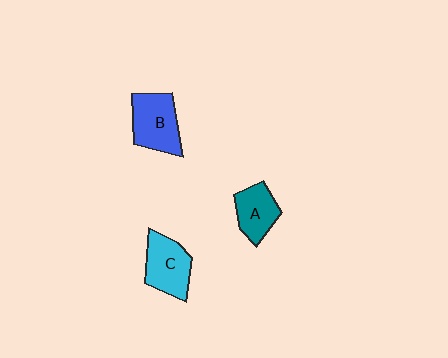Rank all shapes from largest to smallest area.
From largest to smallest: B (blue), C (cyan), A (teal).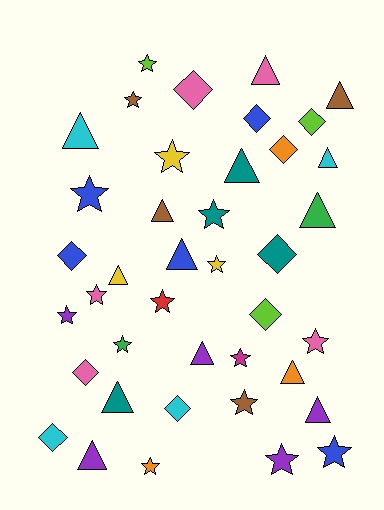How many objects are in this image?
There are 40 objects.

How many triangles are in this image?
There are 14 triangles.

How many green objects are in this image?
There are 2 green objects.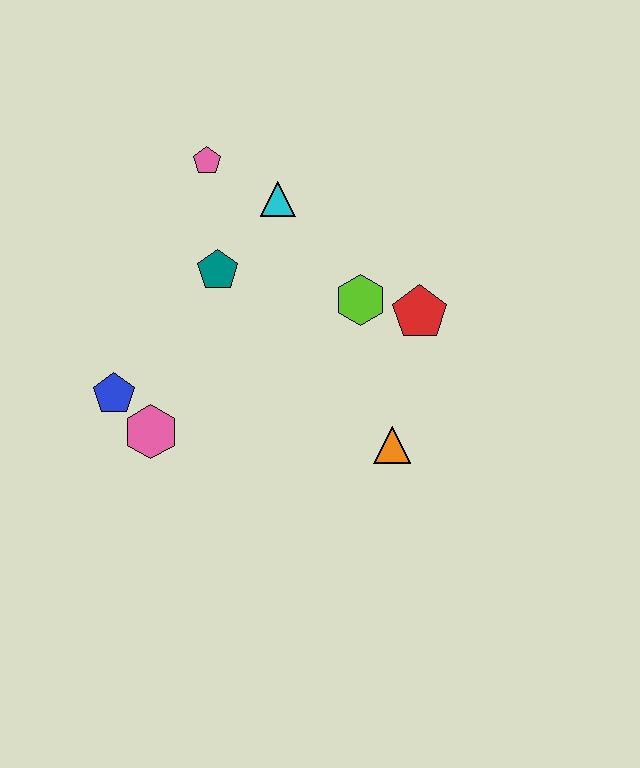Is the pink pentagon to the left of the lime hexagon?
Yes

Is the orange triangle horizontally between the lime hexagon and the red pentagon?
Yes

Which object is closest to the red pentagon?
The lime hexagon is closest to the red pentagon.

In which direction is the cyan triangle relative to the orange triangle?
The cyan triangle is above the orange triangle.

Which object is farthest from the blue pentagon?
The red pentagon is farthest from the blue pentagon.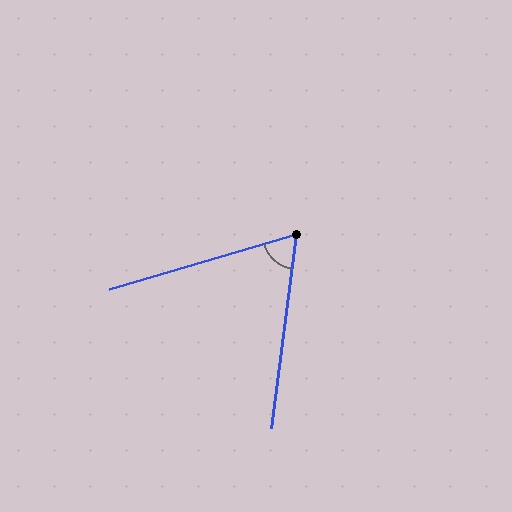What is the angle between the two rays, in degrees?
Approximately 66 degrees.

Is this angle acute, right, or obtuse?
It is acute.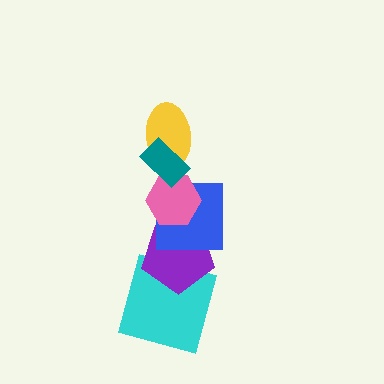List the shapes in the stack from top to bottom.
From top to bottom: the teal rectangle, the yellow ellipse, the pink hexagon, the blue square, the purple pentagon, the cyan square.